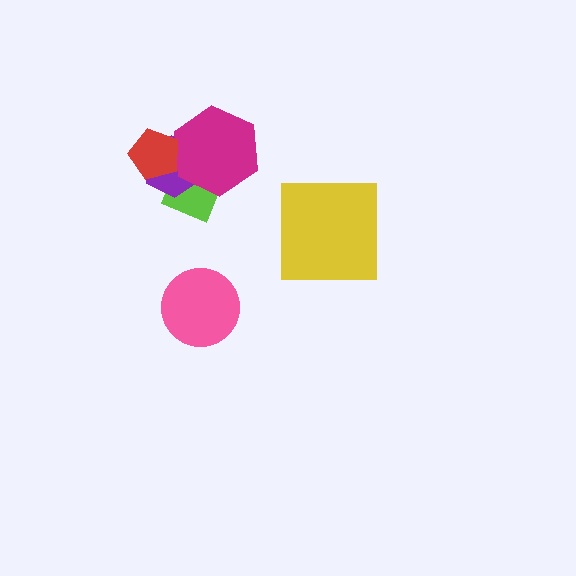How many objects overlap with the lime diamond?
3 objects overlap with the lime diamond.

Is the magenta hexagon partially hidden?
Yes, it is partially covered by another shape.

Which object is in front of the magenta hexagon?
The red pentagon is in front of the magenta hexagon.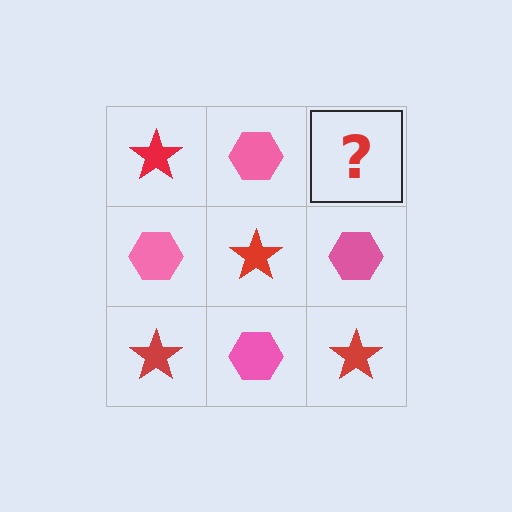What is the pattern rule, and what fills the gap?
The rule is that it alternates red star and pink hexagon in a checkerboard pattern. The gap should be filled with a red star.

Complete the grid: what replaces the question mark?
The question mark should be replaced with a red star.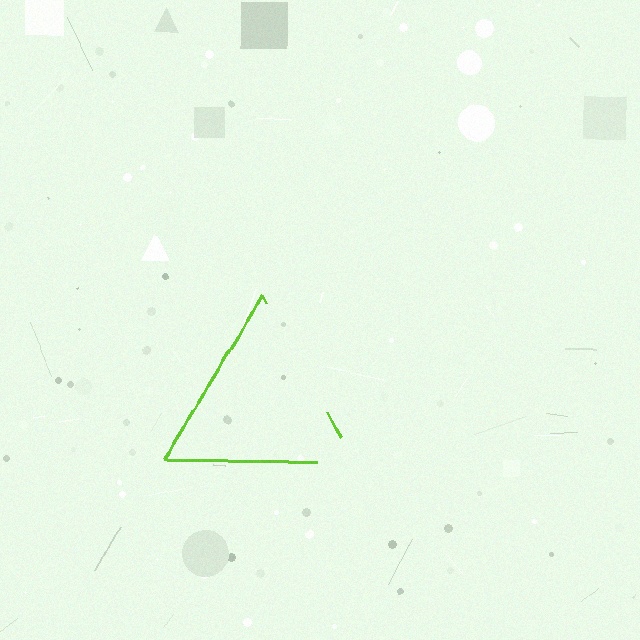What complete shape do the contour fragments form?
The contour fragments form a triangle.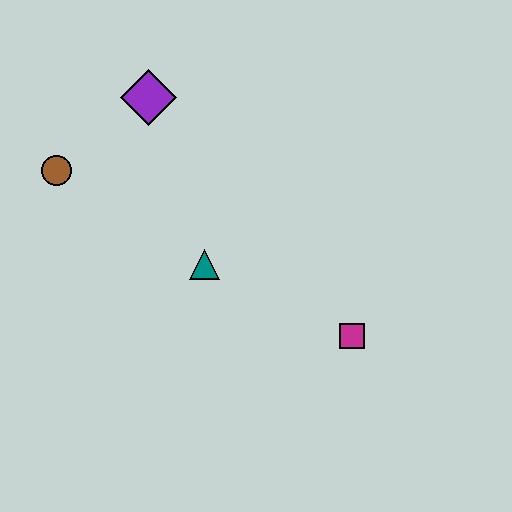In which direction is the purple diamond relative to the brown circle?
The purple diamond is to the right of the brown circle.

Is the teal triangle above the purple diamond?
No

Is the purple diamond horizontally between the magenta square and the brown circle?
Yes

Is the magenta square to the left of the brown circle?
No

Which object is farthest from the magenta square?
The brown circle is farthest from the magenta square.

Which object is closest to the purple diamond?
The brown circle is closest to the purple diamond.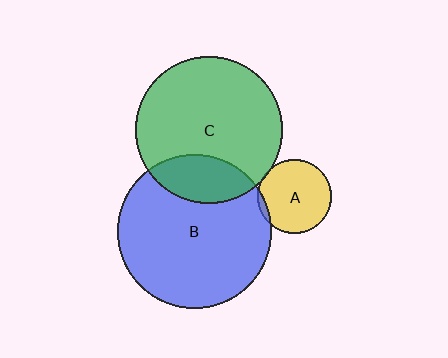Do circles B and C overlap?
Yes.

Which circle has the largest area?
Circle B (blue).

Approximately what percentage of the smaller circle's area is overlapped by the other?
Approximately 20%.